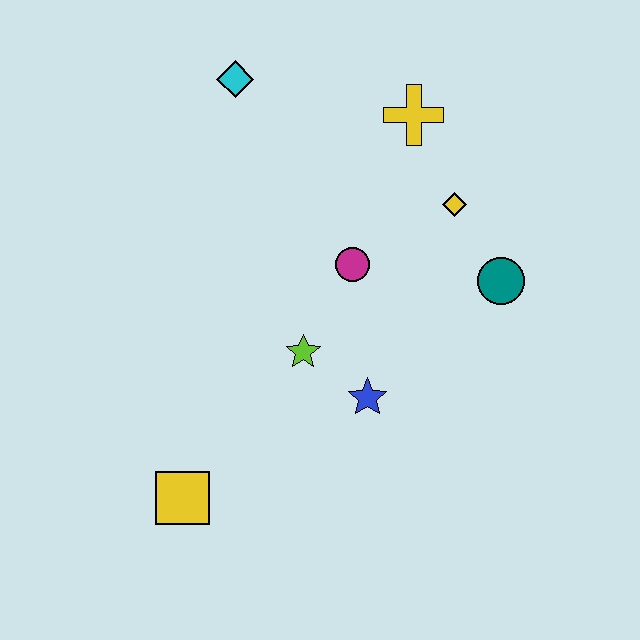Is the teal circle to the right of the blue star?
Yes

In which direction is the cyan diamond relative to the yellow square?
The cyan diamond is above the yellow square.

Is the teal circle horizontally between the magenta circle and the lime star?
No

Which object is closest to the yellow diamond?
The teal circle is closest to the yellow diamond.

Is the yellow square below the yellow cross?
Yes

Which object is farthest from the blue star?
The cyan diamond is farthest from the blue star.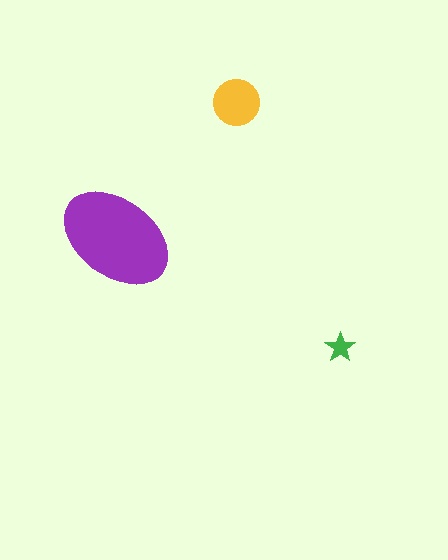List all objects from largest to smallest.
The purple ellipse, the yellow circle, the green star.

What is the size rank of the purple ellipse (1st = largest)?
1st.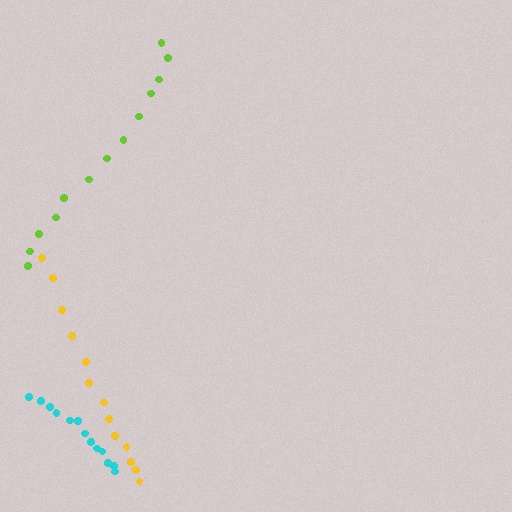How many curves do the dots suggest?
There are 3 distinct paths.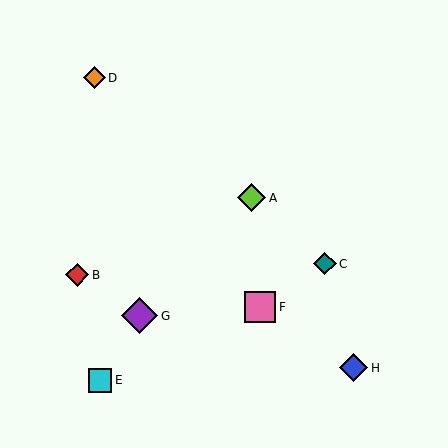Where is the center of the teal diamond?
The center of the teal diamond is at (325, 264).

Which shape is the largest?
The purple diamond (labeled G) is the largest.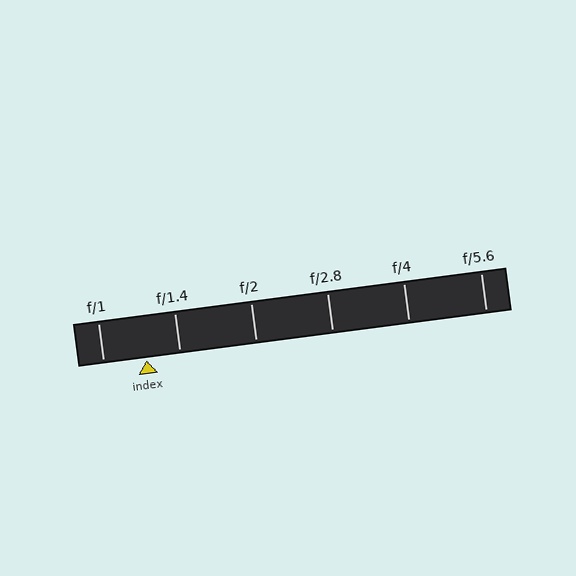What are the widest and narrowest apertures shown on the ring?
The widest aperture shown is f/1 and the narrowest is f/5.6.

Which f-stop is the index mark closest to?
The index mark is closest to f/1.4.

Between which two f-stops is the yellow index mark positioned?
The index mark is between f/1 and f/1.4.